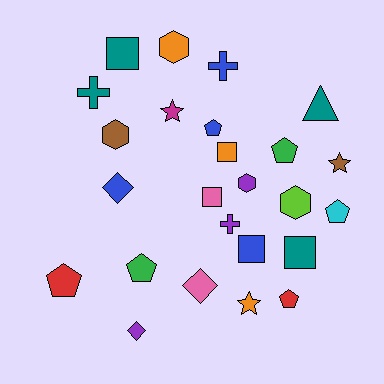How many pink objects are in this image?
There are 2 pink objects.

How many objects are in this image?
There are 25 objects.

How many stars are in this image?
There are 3 stars.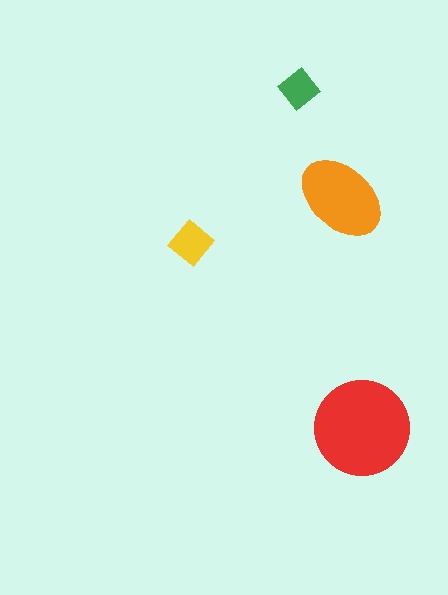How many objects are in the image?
There are 4 objects in the image.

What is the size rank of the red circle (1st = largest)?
1st.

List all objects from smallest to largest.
The green diamond, the yellow diamond, the orange ellipse, the red circle.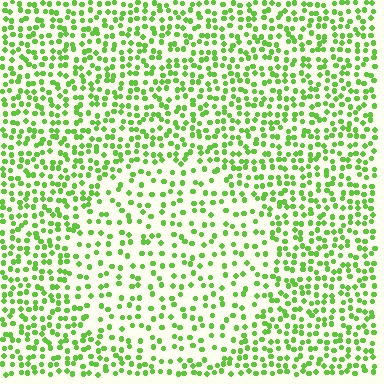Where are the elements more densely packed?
The elements are more densely packed outside the circle boundary.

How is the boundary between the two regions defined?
The boundary is defined by a change in element density (approximately 1.8x ratio). All elements are the same color, size, and shape.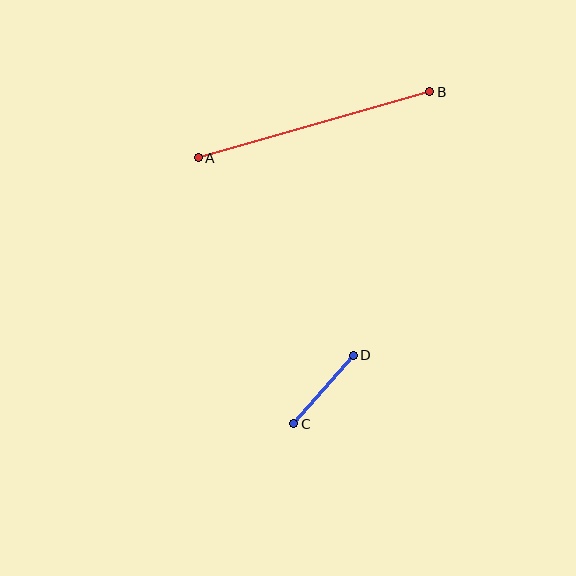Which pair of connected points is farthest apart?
Points A and B are farthest apart.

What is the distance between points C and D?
The distance is approximately 91 pixels.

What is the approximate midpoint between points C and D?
The midpoint is at approximately (323, 389) pixels.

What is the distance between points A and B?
The distance is approximately 241 pixels.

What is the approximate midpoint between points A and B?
The midpoint is at approximately (314, 125) pixels.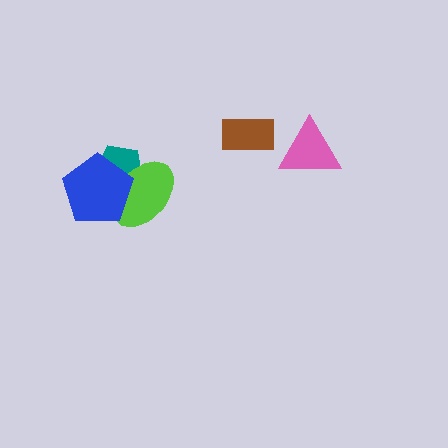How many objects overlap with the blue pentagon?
2 objects overlap with the blue pentagon.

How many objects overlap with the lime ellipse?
2 objects overlap with the lime ellipse.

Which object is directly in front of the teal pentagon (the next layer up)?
The lime ellipse is directly in front of the teal pentagon.